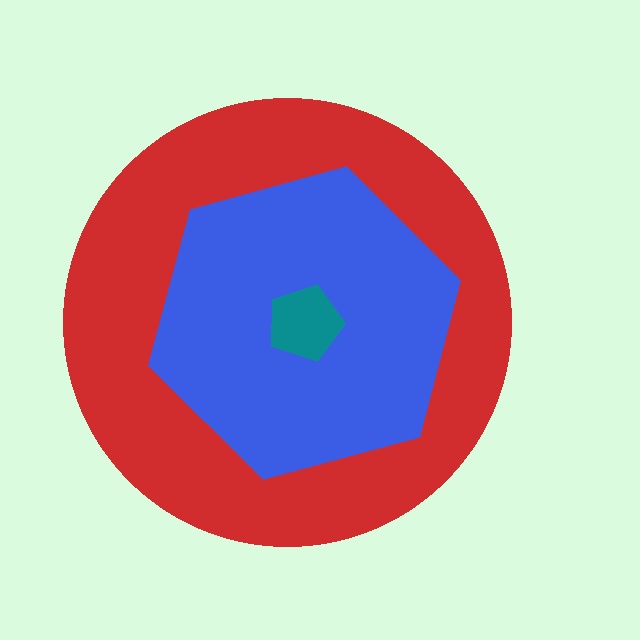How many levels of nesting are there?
3.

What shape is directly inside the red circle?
The blue hexagon.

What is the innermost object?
The teal pentagon.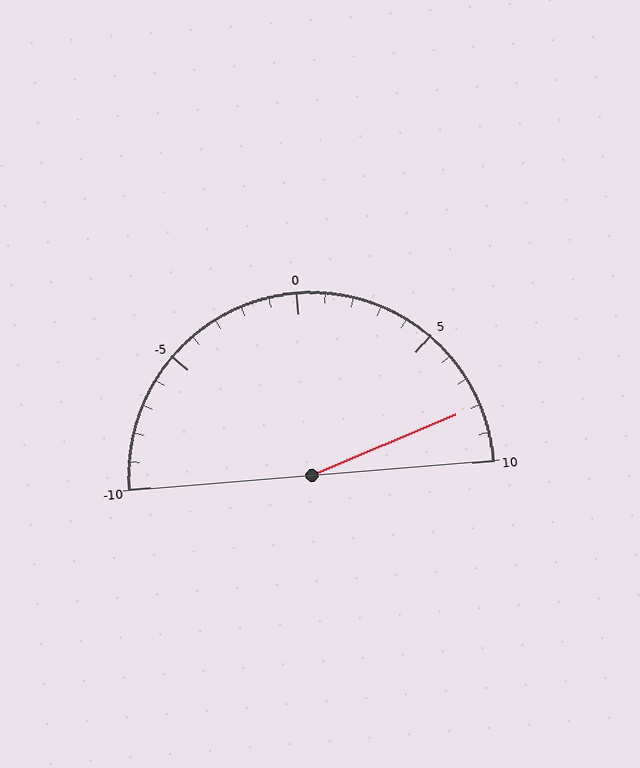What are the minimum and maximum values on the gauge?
The gauge ranges from -10 to 10.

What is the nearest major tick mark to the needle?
The nearest major tick mark is 10.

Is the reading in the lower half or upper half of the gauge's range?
The reading is in the upper half of the range (-10 to 10).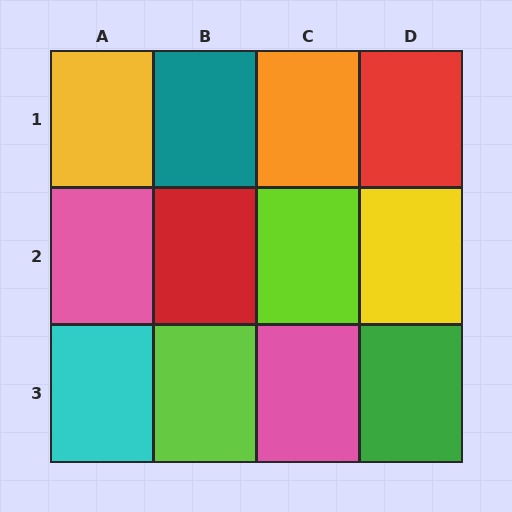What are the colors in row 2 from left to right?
Pink, red, lime, yellow.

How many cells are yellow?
2 cells are yellow.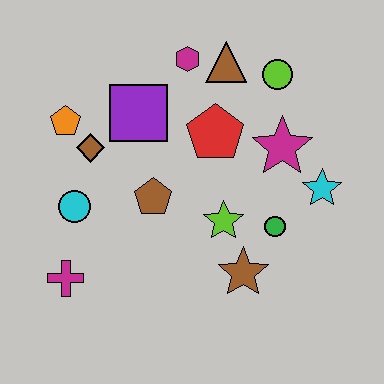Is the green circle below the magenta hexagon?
Yes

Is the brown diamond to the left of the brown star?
Yes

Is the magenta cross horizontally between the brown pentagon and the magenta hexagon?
No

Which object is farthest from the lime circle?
The magenta cross is farthest from the lime circle.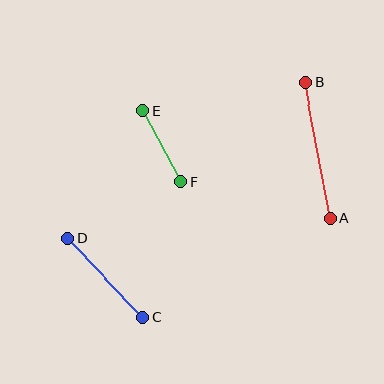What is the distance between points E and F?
The distance is approximately 80 pixels.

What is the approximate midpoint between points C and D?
The midpoint is at approximately (105, 278) pixels.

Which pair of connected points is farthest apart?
Points A and B are farthest apart.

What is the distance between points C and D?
The distance is approximately 109 pixels.